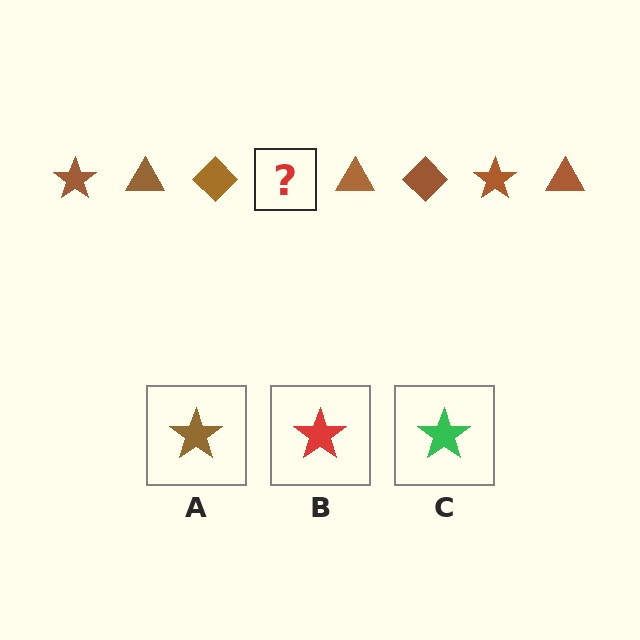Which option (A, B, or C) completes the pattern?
A.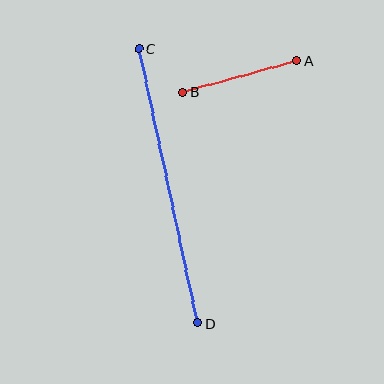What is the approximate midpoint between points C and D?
The midpoint is at approximately (168, 186) pixels.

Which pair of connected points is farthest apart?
Points C and D are farthest apart.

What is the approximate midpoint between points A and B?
The midpoint is at approximately (240, 76) pixels.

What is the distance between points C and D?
The distance is approximately 281 pixels.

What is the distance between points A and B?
The distance is approximately 118 pixels.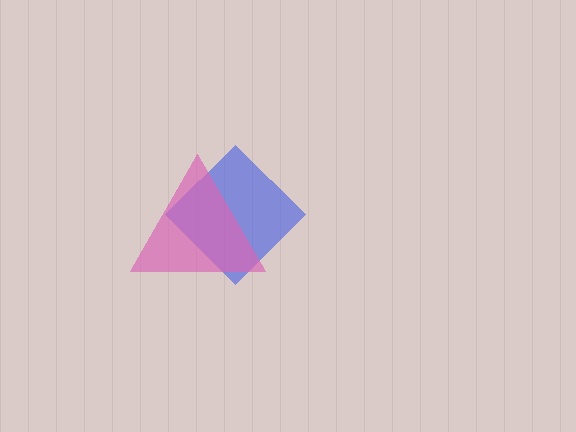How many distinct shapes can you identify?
There are 2 distinct shapes: a blue diamond, a pink triangle.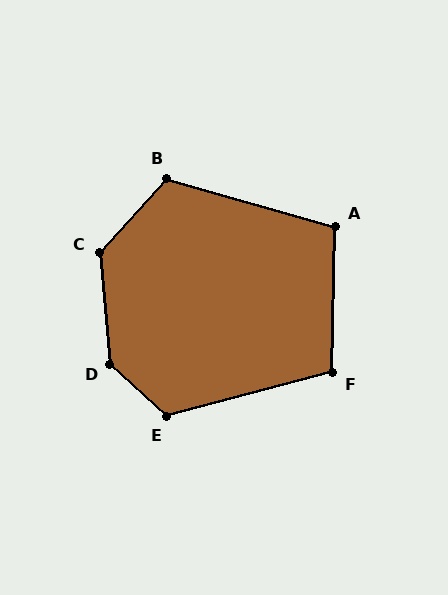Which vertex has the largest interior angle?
D, at approximately 138 degrees.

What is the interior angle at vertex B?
Approximately 116 degrees (obtuse).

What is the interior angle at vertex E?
Approximately 122 degrees (obtuse).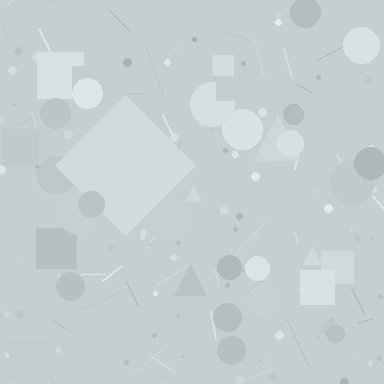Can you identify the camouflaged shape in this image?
The camouflaged shape is a diamond.